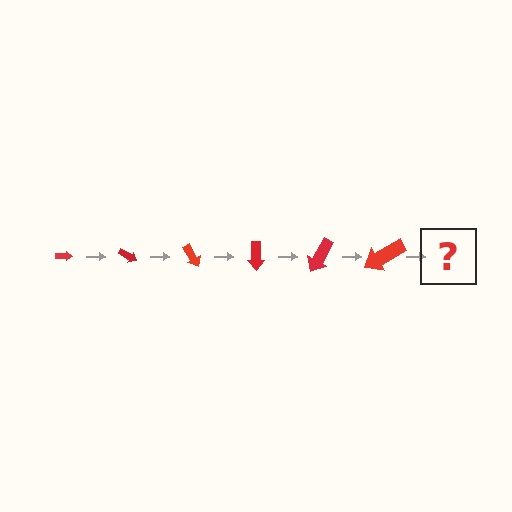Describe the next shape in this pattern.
It should be an arrow, larger than the previous one and rotated 180 degrees from the start.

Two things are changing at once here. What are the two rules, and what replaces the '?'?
The two rules are that the arrow grows larger each step and it rotates 30 degrees each step. The '?' should be an arrow, larger than the previous one and rotated 180 degrees from the start.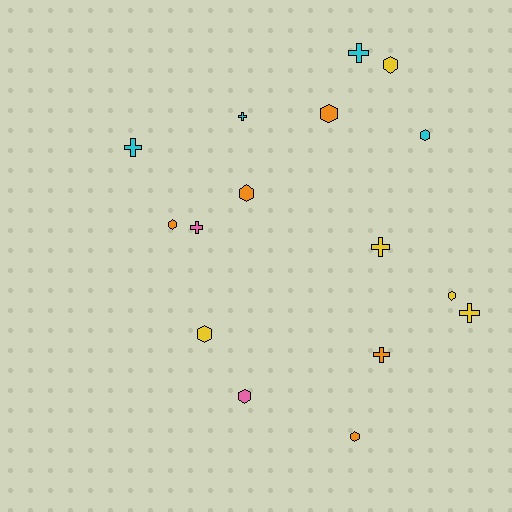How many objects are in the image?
There are 16 objects.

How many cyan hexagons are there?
There is 1 cyan hexagon.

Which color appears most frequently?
Orange, with 5 objects.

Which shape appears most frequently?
Hexagon, with 9 objects.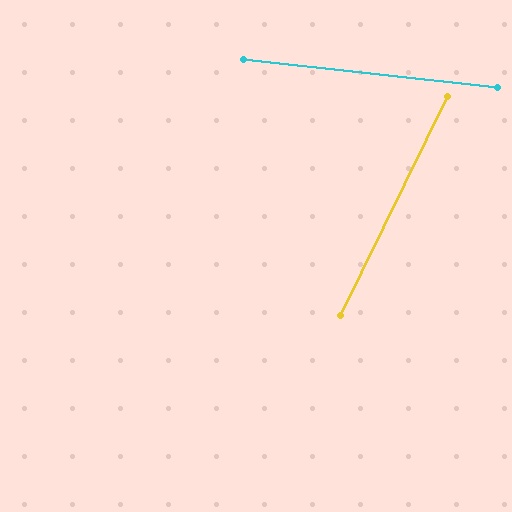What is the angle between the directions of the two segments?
Approximately 70 degrees.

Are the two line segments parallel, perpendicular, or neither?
Neither parallel nor perpendicular — they differ by about 70°.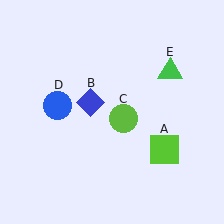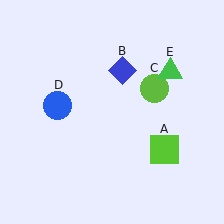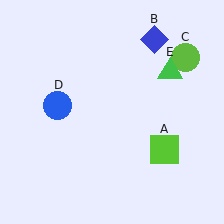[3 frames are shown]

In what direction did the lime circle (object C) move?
The lime circle (object C) moved up and to the right.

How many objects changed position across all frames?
2 objects changed position: blue diamond (object B), lime circle (object C).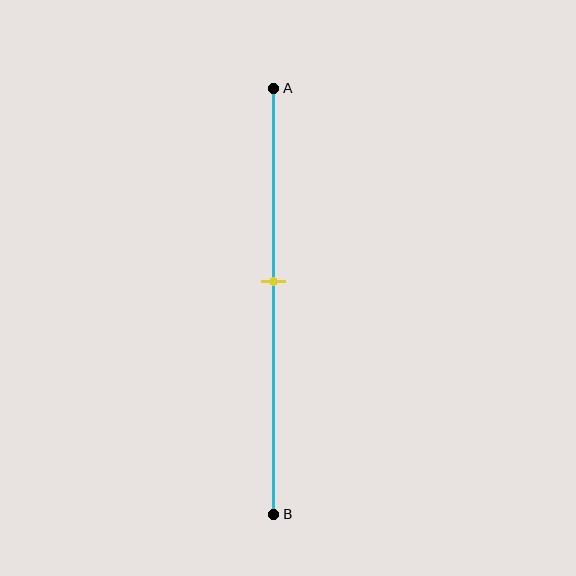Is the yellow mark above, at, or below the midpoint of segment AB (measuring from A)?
The yellow mark is above the midpoint of segment AB.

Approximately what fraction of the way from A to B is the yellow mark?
The yellow mark is approximately 45% of the way from A to B.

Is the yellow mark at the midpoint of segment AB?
No, the mark is at about 45% from A, not at the 50% midpoint.